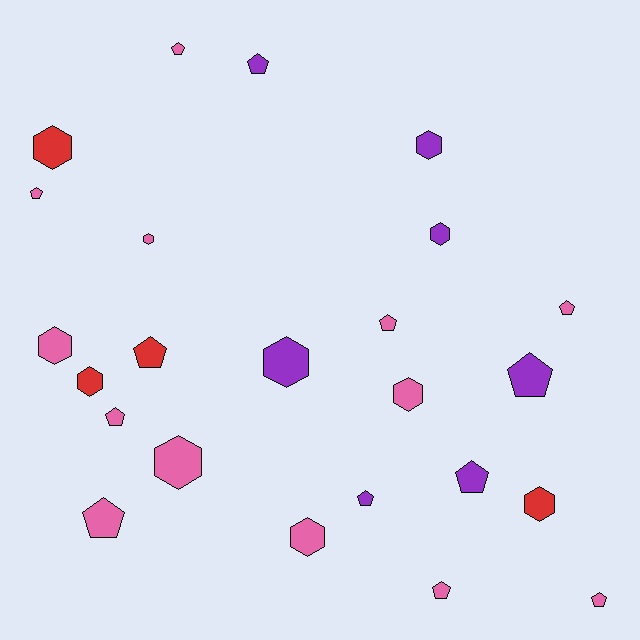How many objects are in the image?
There are 24 objects.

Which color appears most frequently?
Pink, with 13 objects.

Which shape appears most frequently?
Pentagon, with 13 objects.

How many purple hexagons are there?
There are 3 purple hexagons.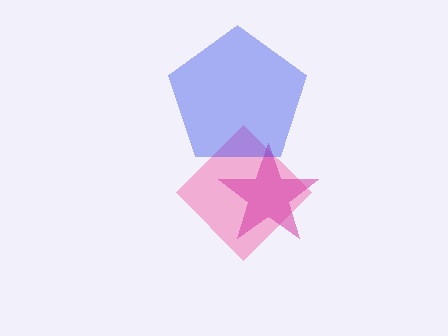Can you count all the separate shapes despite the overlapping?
Yes, there are 3 separate shapes.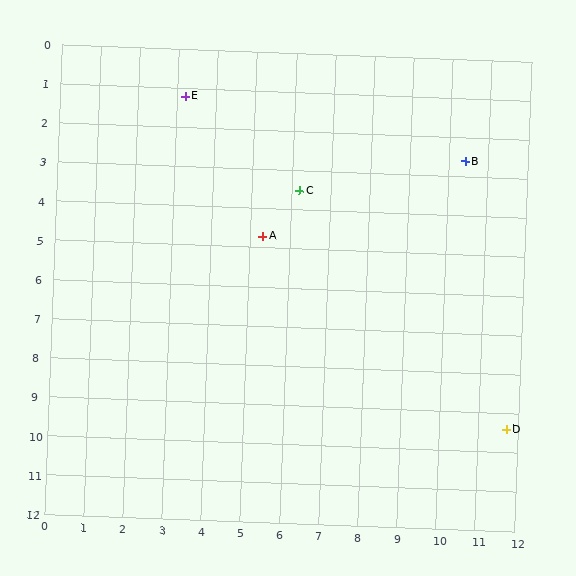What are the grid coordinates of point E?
Point E is at approximately (3.2, 1.2).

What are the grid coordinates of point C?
Point C is at approximately (6.2, 3.5).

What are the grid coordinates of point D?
Point D is at approximately (11.7, 9.4).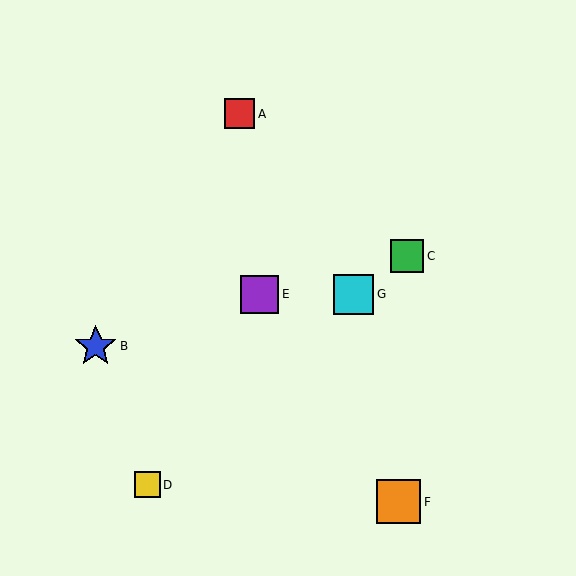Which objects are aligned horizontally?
Objects E, G are aligned horizontally.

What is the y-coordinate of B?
Object B is at y≈346.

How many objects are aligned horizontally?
2 objects (E, G) are aligned horizontally.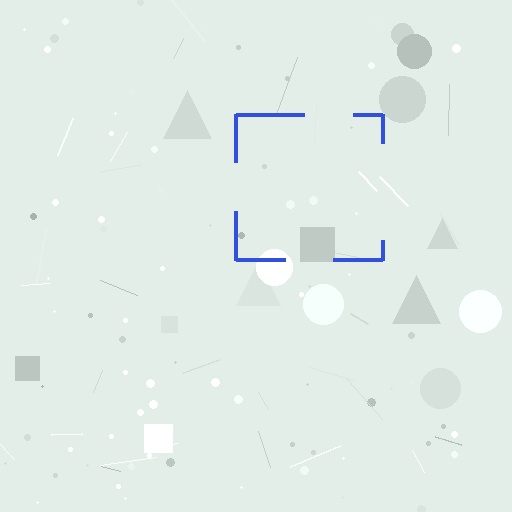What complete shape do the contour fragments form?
The contour fragments form a square.